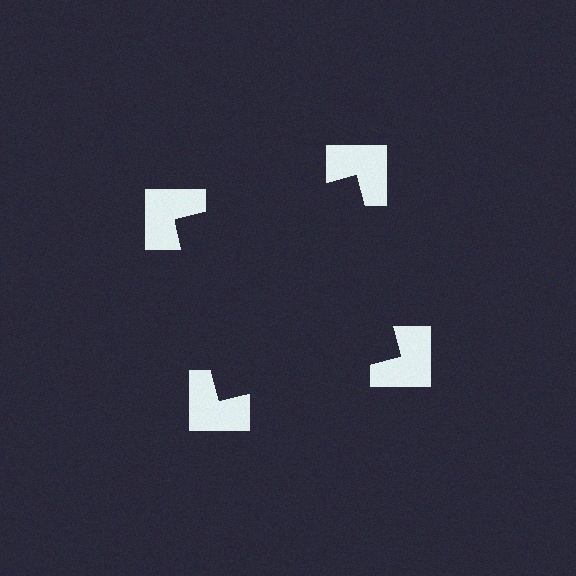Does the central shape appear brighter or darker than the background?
It typically appears slightly darker than the background, even though no actual brightness change is drawn.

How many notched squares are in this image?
There are 4 — one at each vertex of the illusory square.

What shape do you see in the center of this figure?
An illusory square — its edges are inferred from the aligned wedge cuts in the notched squares, not physically drawn.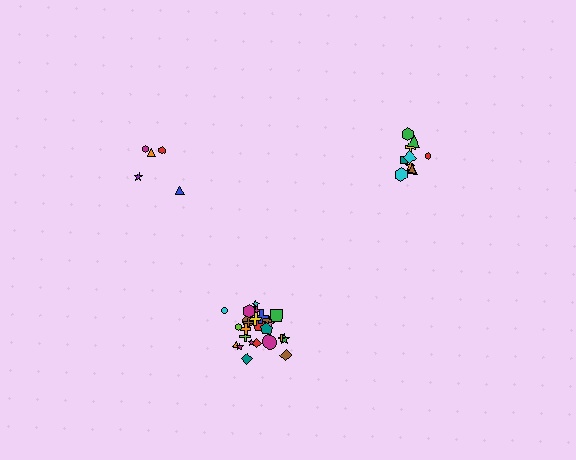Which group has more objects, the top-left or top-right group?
The top-right group.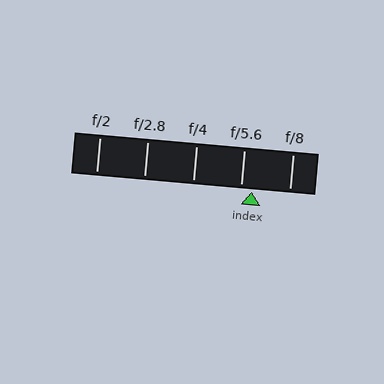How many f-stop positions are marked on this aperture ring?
There are 5 f-stop positions marked.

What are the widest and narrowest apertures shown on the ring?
The widest aperture shown is f/2 and the narrowest is f/8.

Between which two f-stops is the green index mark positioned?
The index mark is between f/5.6 and f/8.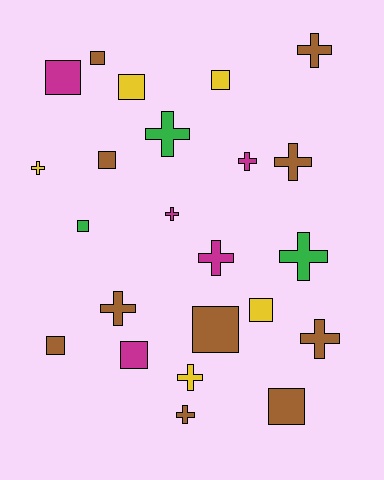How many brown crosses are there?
There are 5 brown crosses.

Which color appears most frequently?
Brown, with 10 objects.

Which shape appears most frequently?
Cross, with 12 objects.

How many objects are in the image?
There are 23 objects.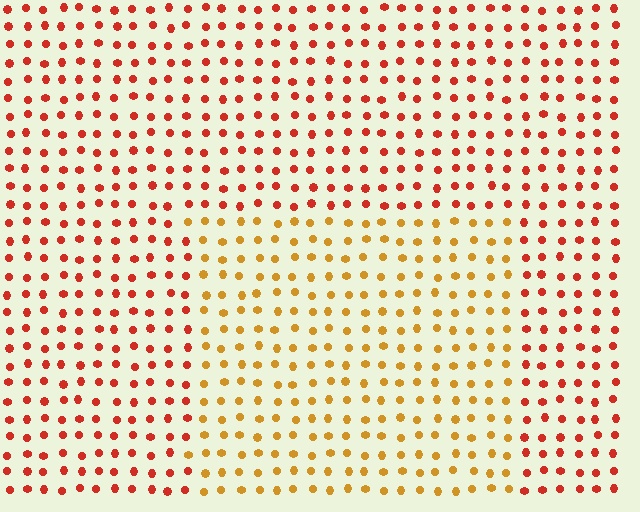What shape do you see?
I see a rectangle.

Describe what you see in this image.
The image is filled with small red elements in a uniform arrangement. A rectangle-shaped region is visible where the elements are tinted to a slightly different hue, forming a subtle color boundary.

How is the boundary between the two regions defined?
The boundary is defined purely by a slight shift in hue (about 36 degrees). Spacing, size, and orientation are identical on both sides.